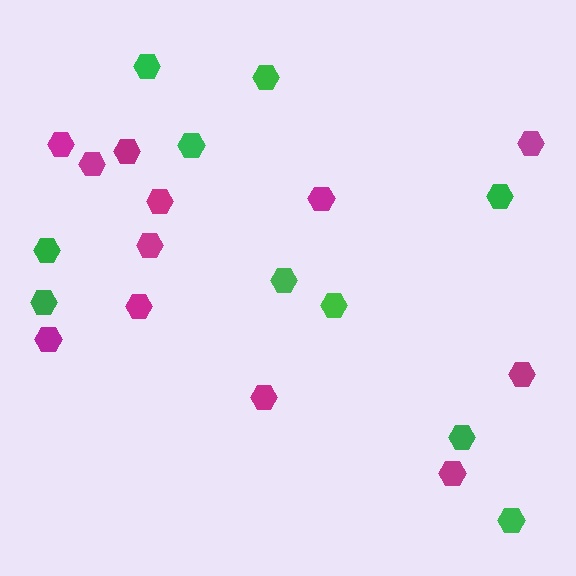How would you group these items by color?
There are 2 groups: one group of green hexagons (10) and one group of magenta hexagons (12).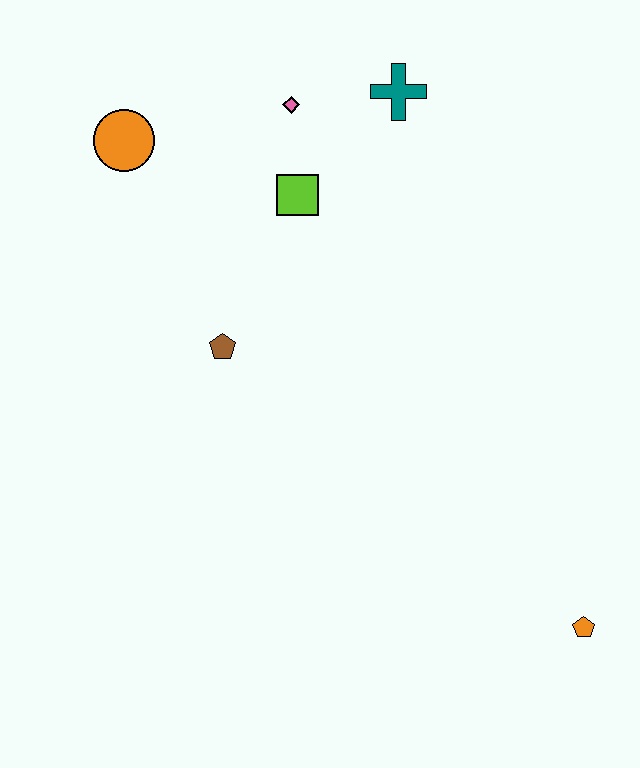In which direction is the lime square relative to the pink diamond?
The lime square is below the pink diamond.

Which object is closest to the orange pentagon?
The brown pentagon is closest to the orange pentagon.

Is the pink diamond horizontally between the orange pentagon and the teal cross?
No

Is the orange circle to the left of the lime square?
Yes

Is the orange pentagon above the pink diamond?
No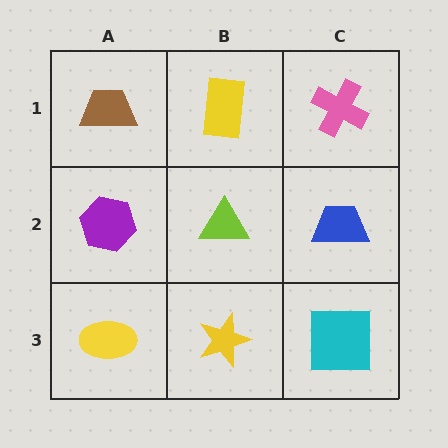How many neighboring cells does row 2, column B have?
4.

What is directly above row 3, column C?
A blue trapezoid.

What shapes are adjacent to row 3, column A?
A purple hexagon (row 2, column A), a yellow star (row 3, column B).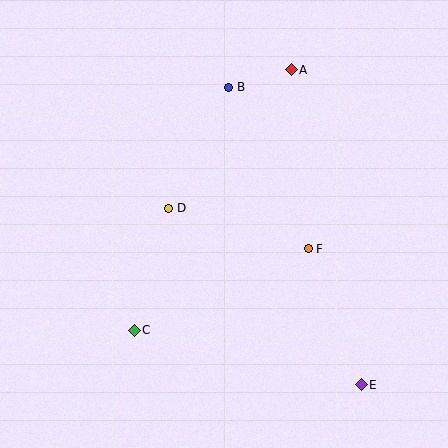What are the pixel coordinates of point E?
Point E is at (361, 385).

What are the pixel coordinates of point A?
Point A is at (291, 70).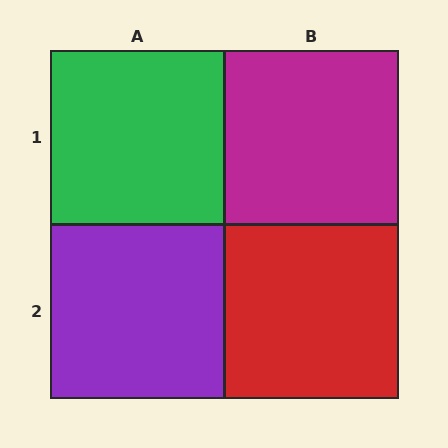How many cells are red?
1 cell is red.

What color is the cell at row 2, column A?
Purple.